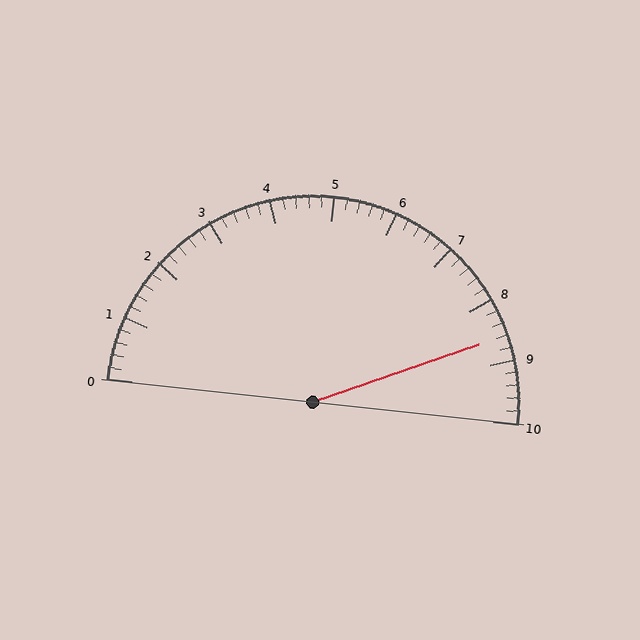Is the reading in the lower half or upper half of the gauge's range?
The reading is in the upper half of the range (0 to 10).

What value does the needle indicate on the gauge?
The needle indicates approximately 8.6.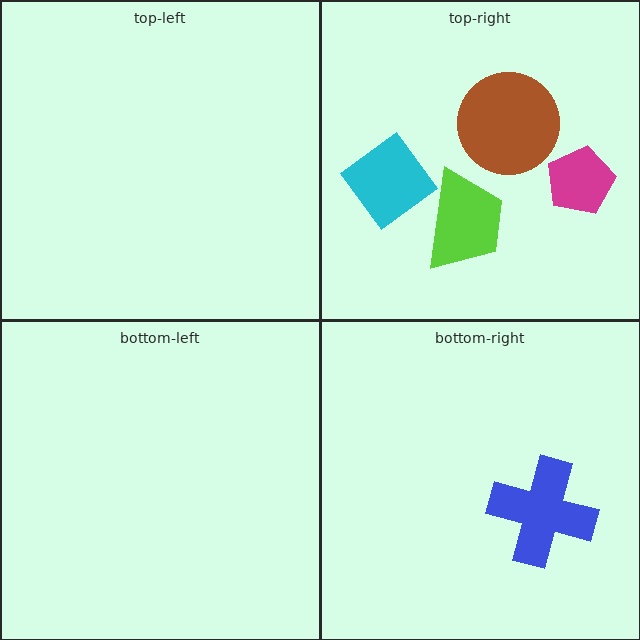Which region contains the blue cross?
The bottom-right region.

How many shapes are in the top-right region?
4.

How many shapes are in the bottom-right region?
1.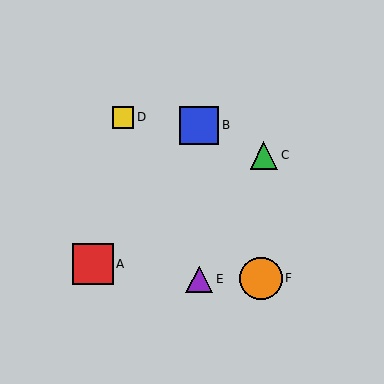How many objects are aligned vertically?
2 objects (B, E) are aligned vertically.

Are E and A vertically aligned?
No, E is at x≈199 and A is at x≈93.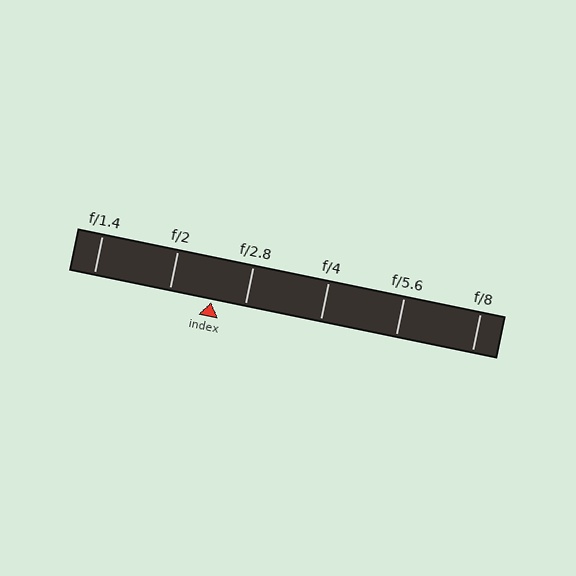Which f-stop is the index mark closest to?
The index mark is closest to f/2.8.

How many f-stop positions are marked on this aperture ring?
There are 6 f-stop positions marked.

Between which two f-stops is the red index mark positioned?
The index mark is between f/2 and f/2.8.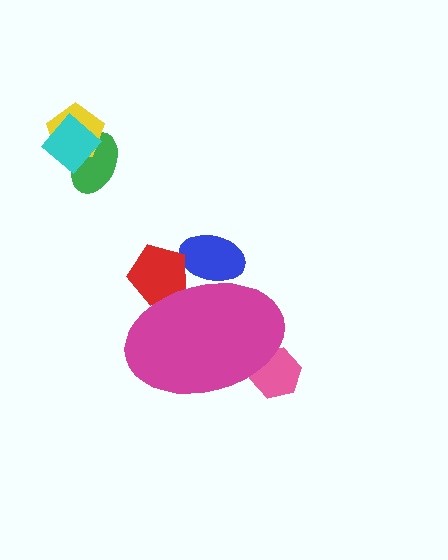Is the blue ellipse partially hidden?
Yes, the blue ellipse is partially hidden behind the magenta ellipse.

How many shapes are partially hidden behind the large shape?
3 shapes are partially hidden.